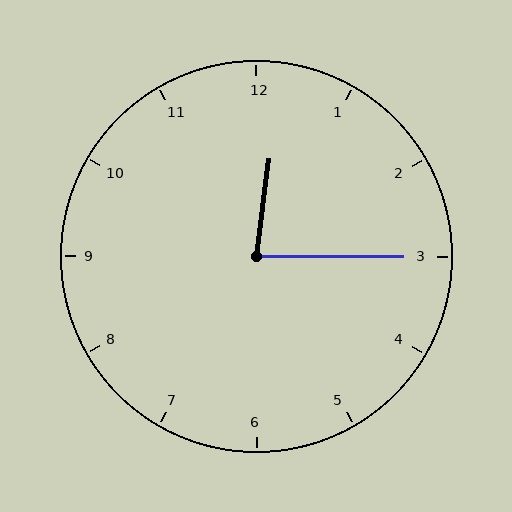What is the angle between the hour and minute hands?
Approximately 82 degrees.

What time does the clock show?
12:15.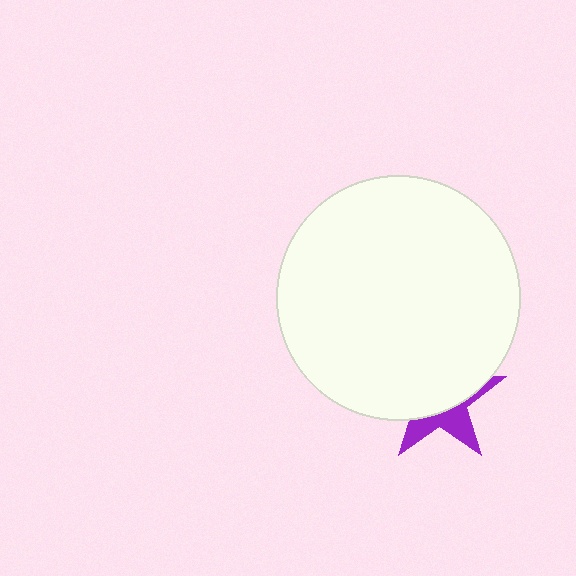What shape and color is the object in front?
The object in front is a white circle.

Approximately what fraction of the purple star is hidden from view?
Roughly 64% of the purple star is hidden behind the white circle.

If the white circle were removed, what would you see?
You would see the complete purple star.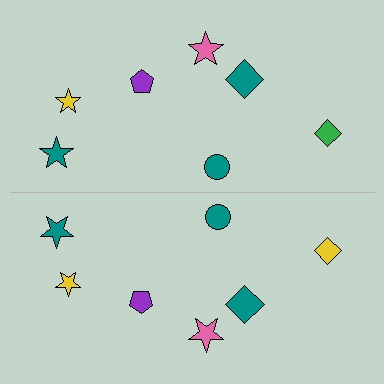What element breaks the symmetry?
The yellow diamond on the bottom side breaks the symmetry — its mirror counterpart is green.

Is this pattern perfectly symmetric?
No, the pattern is not perfectly symmetric. The yellow diamond on the bottom side breaks the symmetry — its mirror counterpart is green.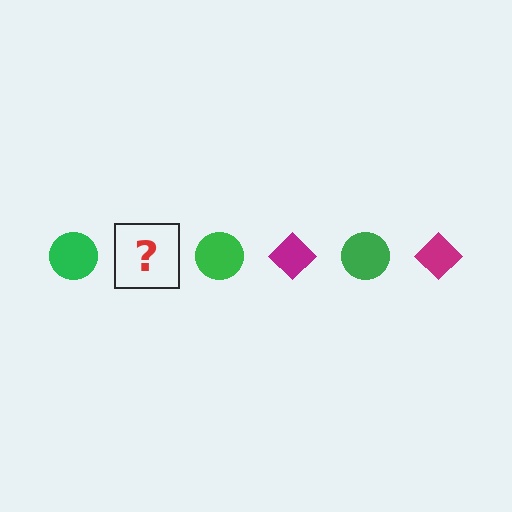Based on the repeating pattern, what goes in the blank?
The blank should be a magenta diamond.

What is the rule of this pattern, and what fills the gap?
The rule is that the pattern alternates between green circle and magenta diamond. The gap should be filled with a magenta diamond.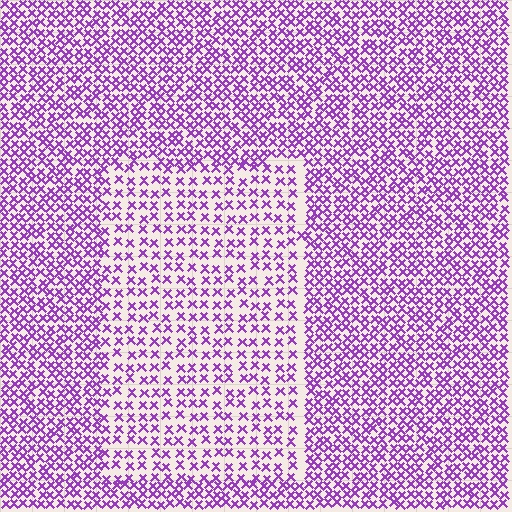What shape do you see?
I see a rectangle.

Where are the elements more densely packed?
The elements are more densely packed outside the rectangle boundary.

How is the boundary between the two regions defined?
The boundary is defined by a change in element density (approximately 1.8x ratio). All elements are the same color, size, and shape.